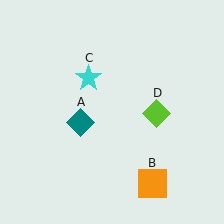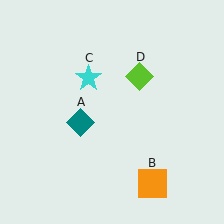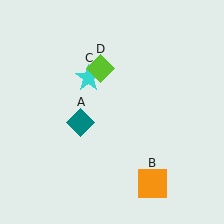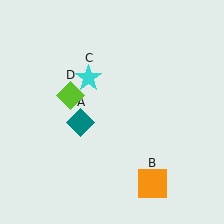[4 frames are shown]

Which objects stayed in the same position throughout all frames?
Teal diamond (object A) and orange square (object B) and cyan star (object C) remained stationary.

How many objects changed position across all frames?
1 object changed position: lime diamond (object D).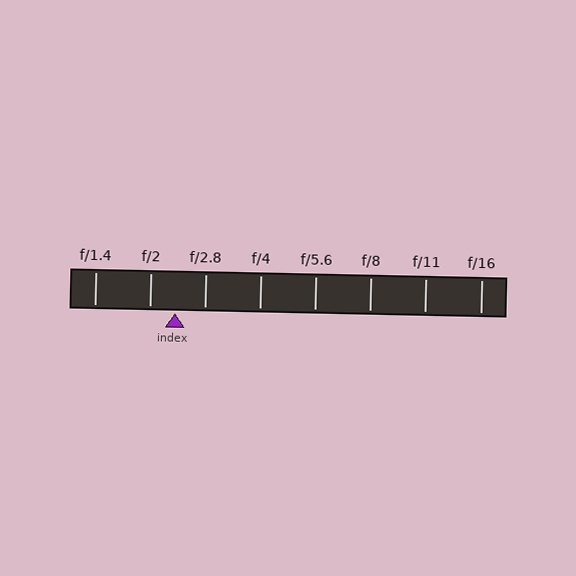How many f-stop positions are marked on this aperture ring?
There are 8 f-stop positions marked.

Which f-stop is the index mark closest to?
The index mark is closest to f/2.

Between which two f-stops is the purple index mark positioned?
The index mark is between f/2 and f/2.8.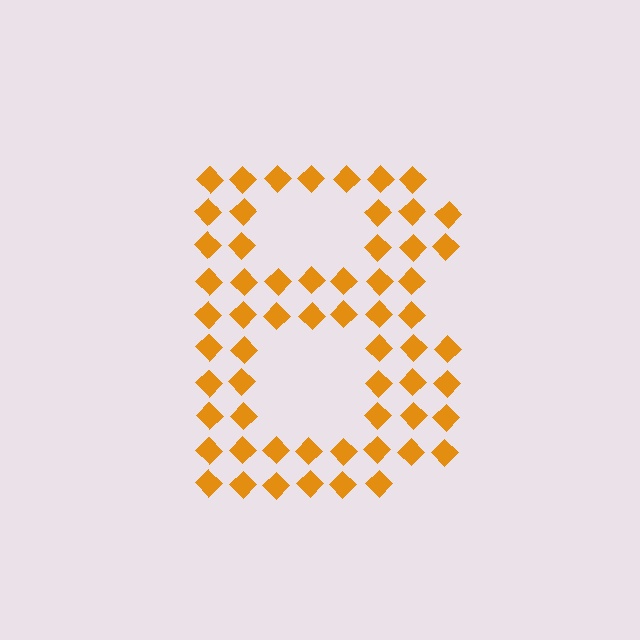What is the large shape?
The large shape is the letter B.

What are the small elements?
The small elements are diamonds.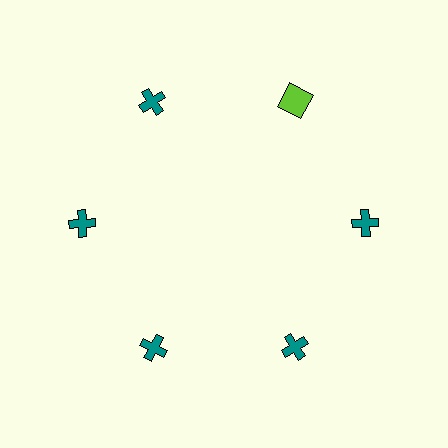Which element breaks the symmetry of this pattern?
The lime square at roughly the 1 o'clock position breaks the symmetry. All other shapes are teal crosses.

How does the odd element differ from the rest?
It differs in both color (lime instead of teal) and shape (square instead of cross).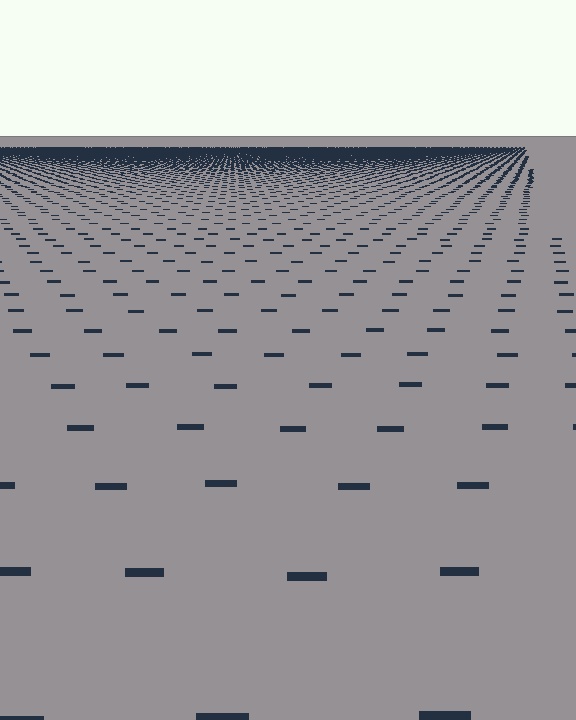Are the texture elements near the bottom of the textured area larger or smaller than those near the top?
Larger. Near the bottom, elements are closer to the viewer and appear at a bigger on-screen size.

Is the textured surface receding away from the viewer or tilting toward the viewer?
The surface is receding away from the viewer. Texture elements get smaller and denser toward the top.